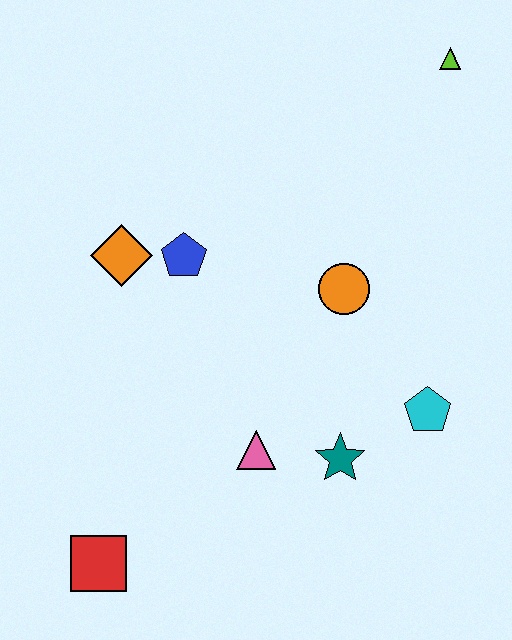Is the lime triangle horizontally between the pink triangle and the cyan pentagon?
No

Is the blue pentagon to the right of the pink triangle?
No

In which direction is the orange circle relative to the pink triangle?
The orange circle is above the pink triangle.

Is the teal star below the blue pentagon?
Yes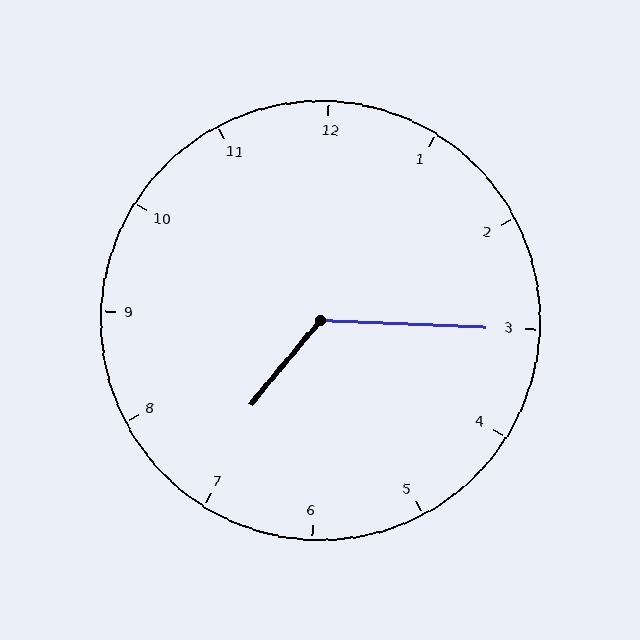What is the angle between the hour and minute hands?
Approximately 128 degrees.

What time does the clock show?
7:15.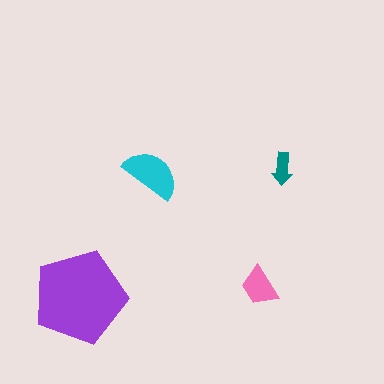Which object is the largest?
The purple pentagon.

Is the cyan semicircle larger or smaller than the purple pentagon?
Smaller.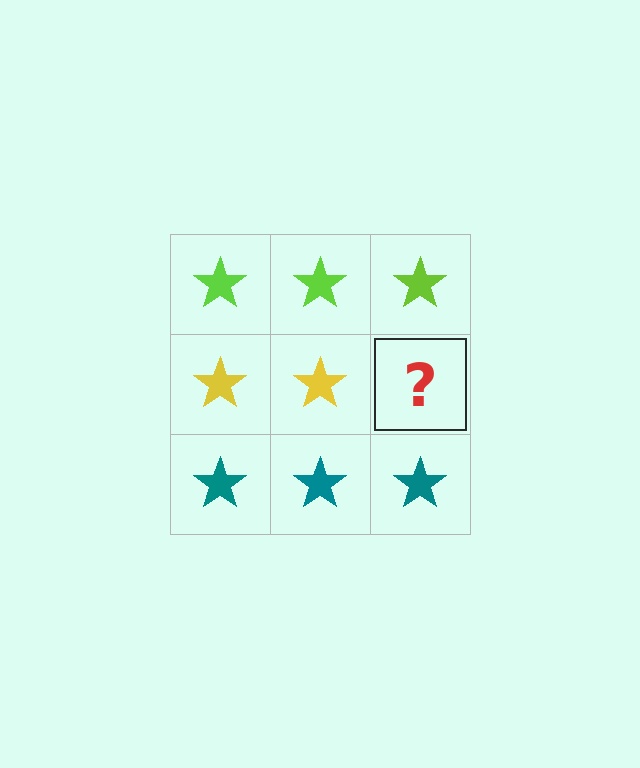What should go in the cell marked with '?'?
The missing cell should contain a yellow star.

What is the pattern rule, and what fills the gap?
The rule is that each row has a consistent color. The gap should be filled with a yellow star.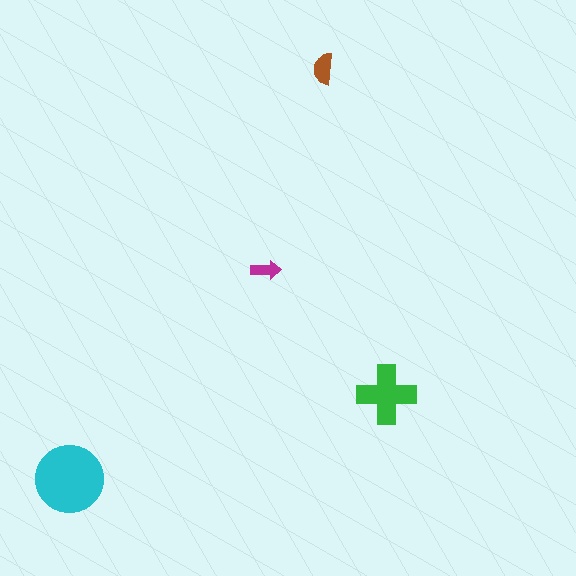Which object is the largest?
The cyan circle.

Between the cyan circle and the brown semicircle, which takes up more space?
The cyan circle.